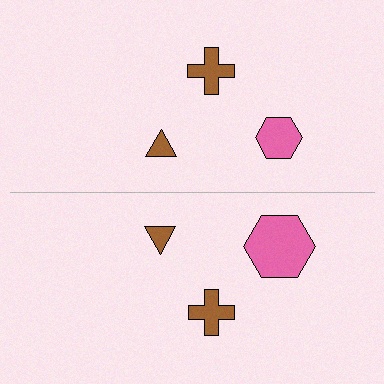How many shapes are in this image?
There are 6 shapes in this image.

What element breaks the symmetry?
The pink hexagon on the bottom side has a different size than its mirror counterpart.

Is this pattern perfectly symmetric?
No, the pattern is not perfectly symmetric. The pink hexagon on the bottom side has a different size than its mirror counterpart.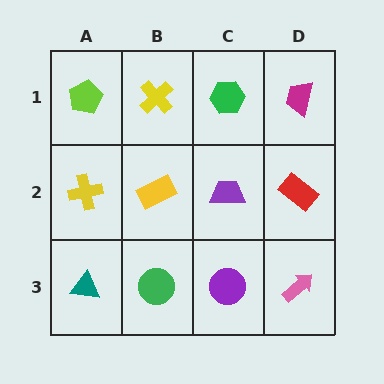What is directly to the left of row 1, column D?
A green hexagon.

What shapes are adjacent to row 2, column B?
A yellow cross (row 1, column B), a green circle (row 3, column B), a yellow cross (row 2, column A), a purple trapezoid (row 2, column C).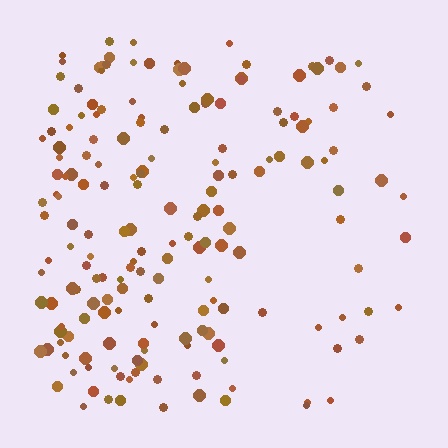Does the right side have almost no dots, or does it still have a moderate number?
Still a moderate number, just noticeably fewer than the left.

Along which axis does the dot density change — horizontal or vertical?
Horizontal.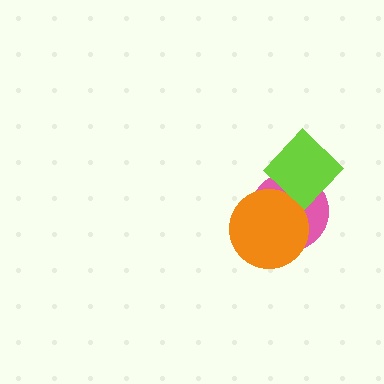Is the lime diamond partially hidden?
No, no other shape covers it.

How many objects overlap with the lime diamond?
2 objects overlap with the lime diamond.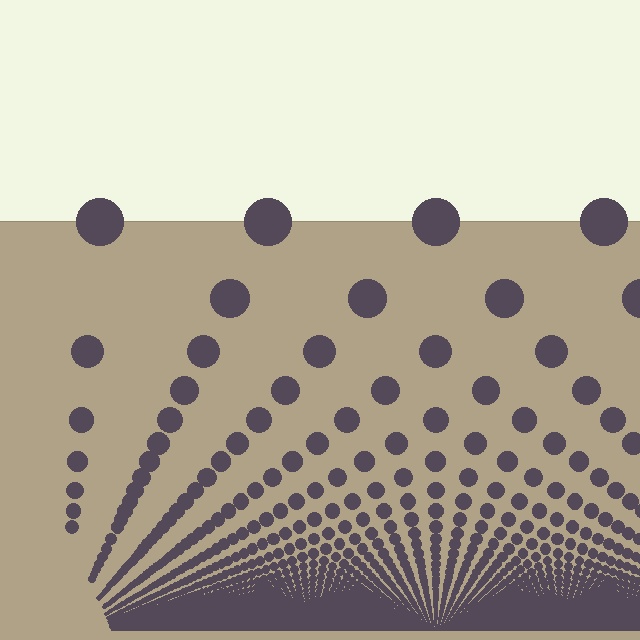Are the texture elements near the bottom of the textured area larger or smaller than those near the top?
Smaller. The gradient is inverted — elements near the bottom are smaller and denser.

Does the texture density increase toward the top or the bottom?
Density increases toward the bottom.